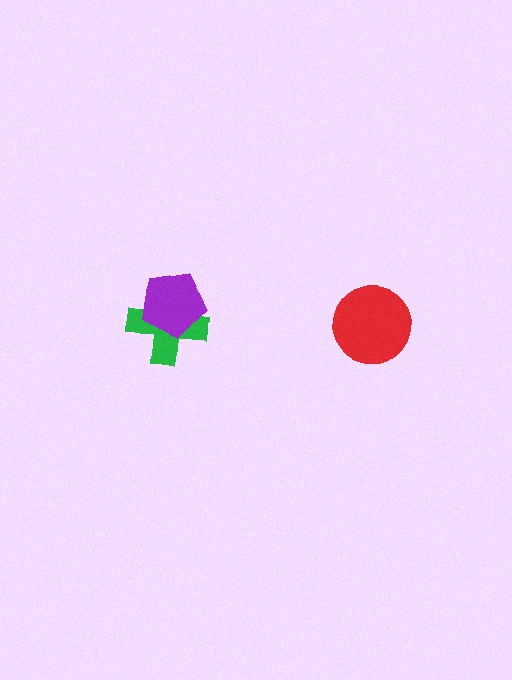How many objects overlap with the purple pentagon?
1 object overlaps with the purple pentagon.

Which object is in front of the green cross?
The purple pentagon is in front of the green cross.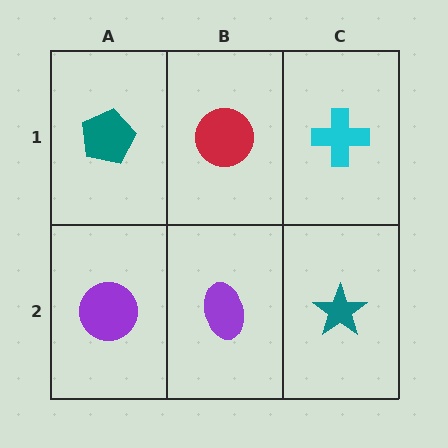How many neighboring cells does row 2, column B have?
3.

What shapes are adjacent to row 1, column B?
A purple ellipse (row 2, column B), a teal pentagon (row 1, column A), a cyan cross (row 1, column C).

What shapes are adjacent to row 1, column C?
A teal star (row 2, column C), a red circle (row 1, column B).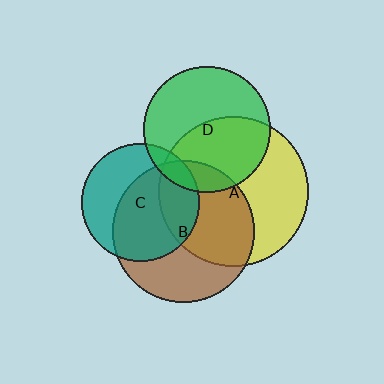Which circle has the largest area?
Circle A (yellow).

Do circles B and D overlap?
Yes.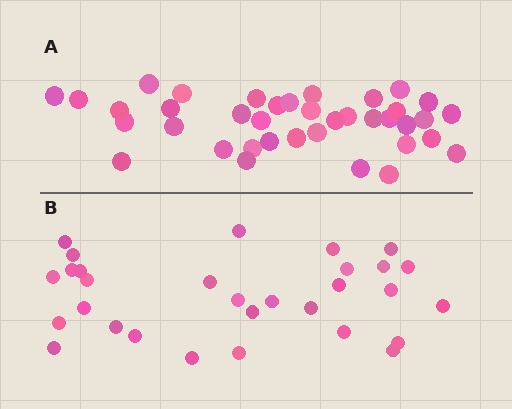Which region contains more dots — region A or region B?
Region A (the top region) has more dots.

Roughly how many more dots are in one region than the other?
Region A has roughly 8 or so more dots than region B.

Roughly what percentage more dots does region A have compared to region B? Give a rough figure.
About 25% more.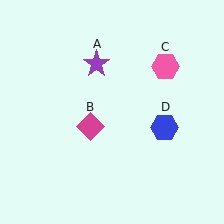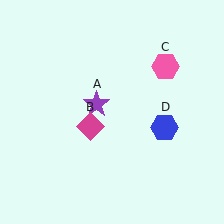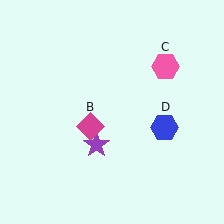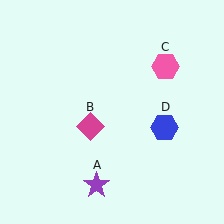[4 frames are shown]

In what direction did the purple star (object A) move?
The purple star (object A) moved down.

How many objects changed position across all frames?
1 object changed position: purple star (object A).